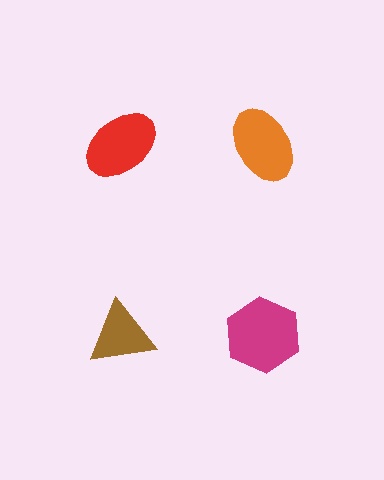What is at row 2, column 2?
A magenta hexagon.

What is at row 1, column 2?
An orange ellipse.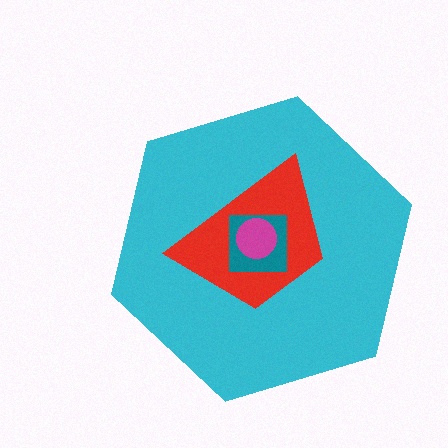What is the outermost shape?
The cyan hexagon.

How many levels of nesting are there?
4.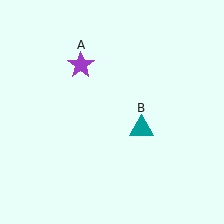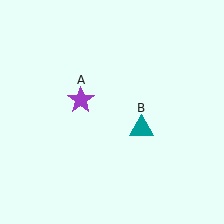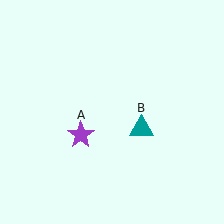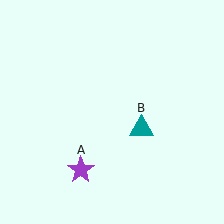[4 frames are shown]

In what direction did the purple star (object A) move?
The purple star (object A) moved down.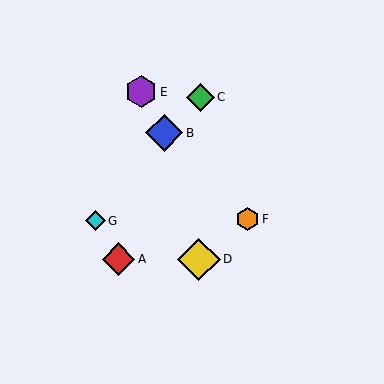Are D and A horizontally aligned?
Yes, both are at y≈259.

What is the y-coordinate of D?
Object D is at y≈259.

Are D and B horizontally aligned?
No, D is at y≈259 and B is at y≈133.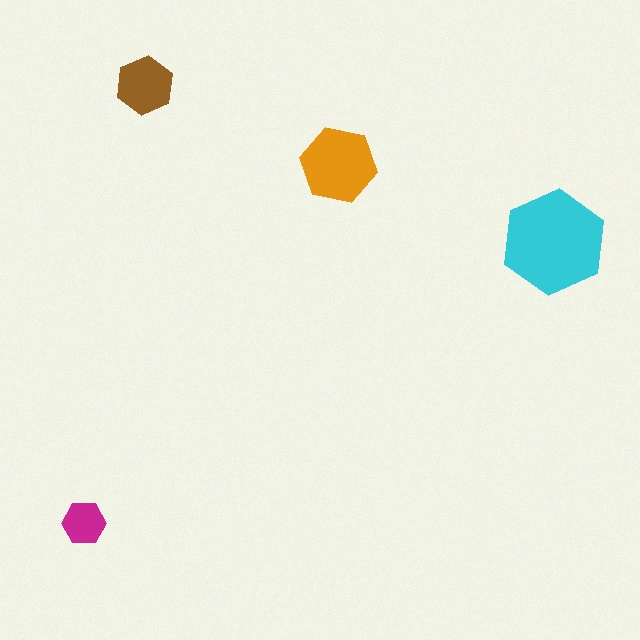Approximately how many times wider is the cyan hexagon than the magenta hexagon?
About 2.5 times wider.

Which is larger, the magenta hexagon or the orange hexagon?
The orange one.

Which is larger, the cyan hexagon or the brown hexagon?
The cyan one.